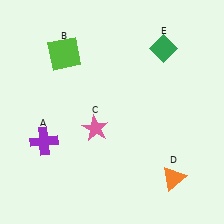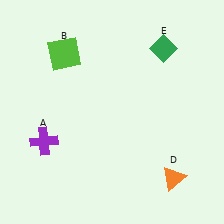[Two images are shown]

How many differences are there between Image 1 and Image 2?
There is 1 difference between the two images.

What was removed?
The pink star (C) was removed in Image 2.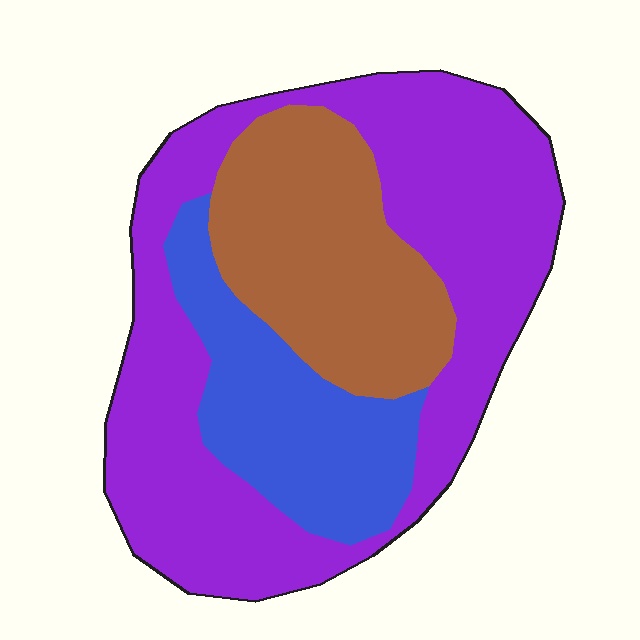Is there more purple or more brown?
Purple.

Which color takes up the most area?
Purple, at roughly 55%.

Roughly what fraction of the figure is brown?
Brown takes up about one quarter (1/4) of the figure.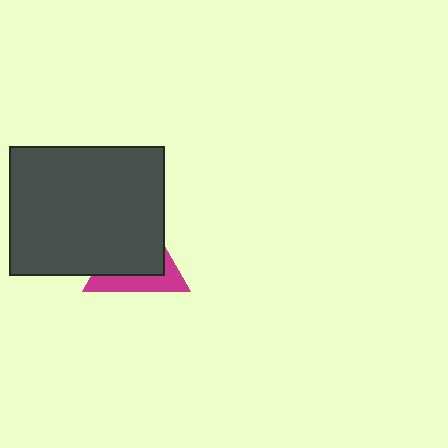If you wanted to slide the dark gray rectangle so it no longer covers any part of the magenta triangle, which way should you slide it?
Slide it toward the upper-left — that is the most direct way to separate the two shapes.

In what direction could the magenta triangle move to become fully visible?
The magenta triangle could move toward the lower-right. That would shift it out from behind the dark gray rectangle entirely.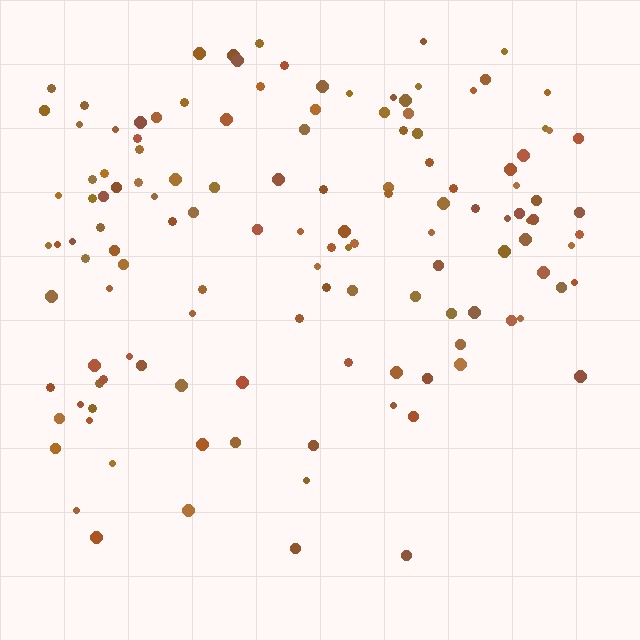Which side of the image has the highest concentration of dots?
The top.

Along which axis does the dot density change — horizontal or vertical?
Vertical.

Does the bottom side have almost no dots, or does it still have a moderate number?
Still a moderate number, just noticeably fewer than the top.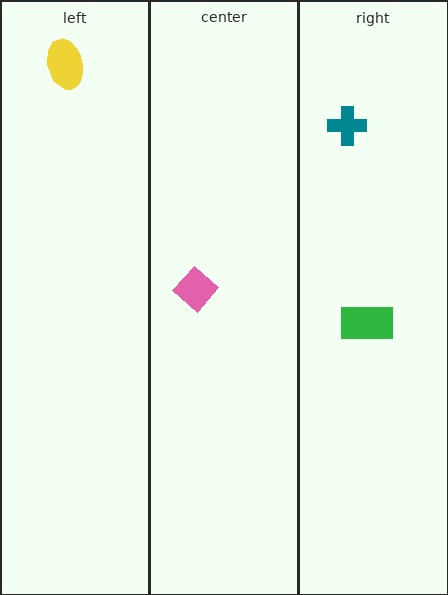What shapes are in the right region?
The green rectangle, the teal cross.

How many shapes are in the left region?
1.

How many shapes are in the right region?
2.